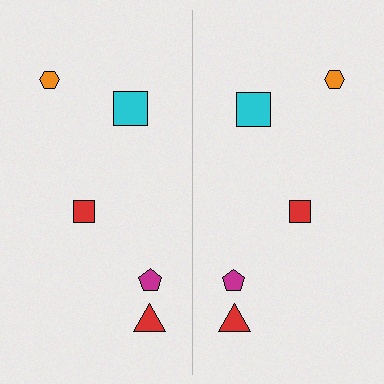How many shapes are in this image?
There are 10 shapes in this image.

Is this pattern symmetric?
Yes, this pattern has bilateral (reflection) symmetry.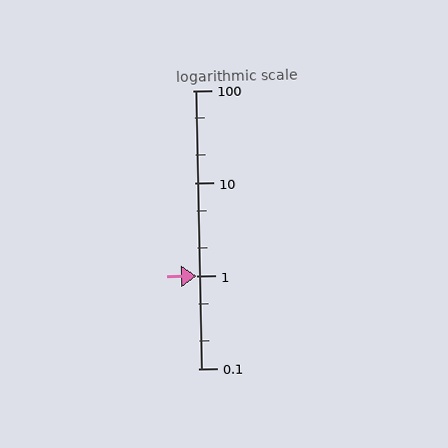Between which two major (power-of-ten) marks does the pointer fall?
The pointer is between 0.1 and 1.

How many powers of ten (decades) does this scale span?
The scale spans 3 decades, from 0.1 to 100.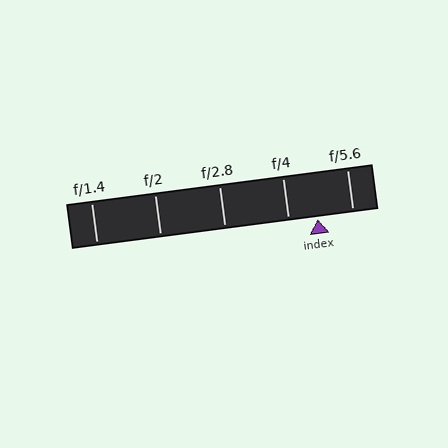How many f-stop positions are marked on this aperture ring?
There are 5 f-stop positions marked.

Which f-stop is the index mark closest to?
The index mark is closest to f/4.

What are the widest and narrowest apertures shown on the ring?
The widest aperture shown is f/1.4 and the narrowest is f/5.6.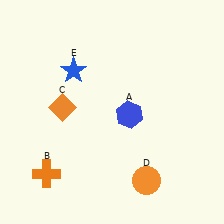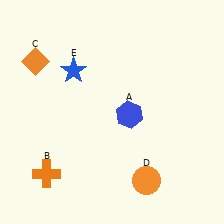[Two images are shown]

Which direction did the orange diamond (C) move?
The orange diamond (C) moved up.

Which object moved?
The orange diamond (C) moved up.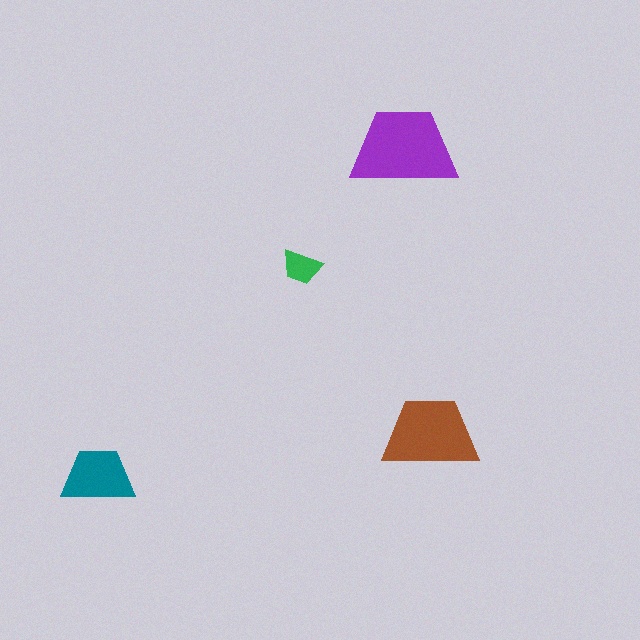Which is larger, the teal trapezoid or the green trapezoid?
The teal one.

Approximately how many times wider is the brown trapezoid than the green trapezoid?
About 2.5 times wider.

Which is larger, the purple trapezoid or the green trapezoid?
The purple one.